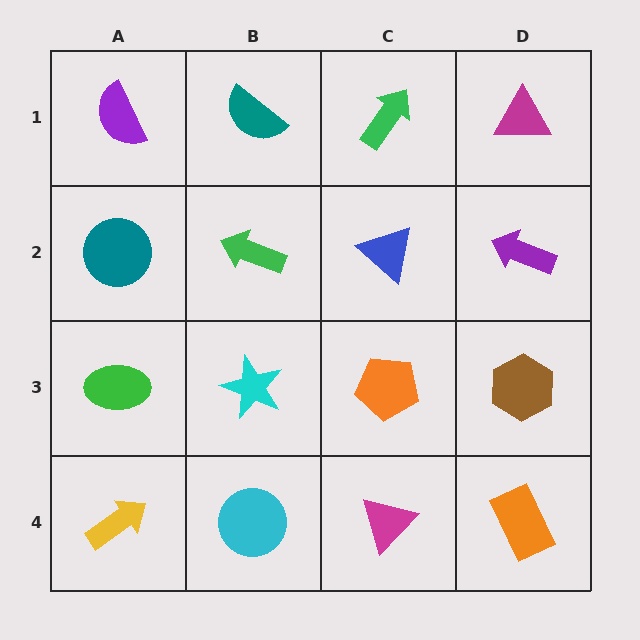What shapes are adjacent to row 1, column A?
A teal circle (row 2, column A), a teal semicircle (row 1, column B).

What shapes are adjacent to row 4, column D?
A brown hexagon (row 3, column D), a magenta triangle (row 4, column C).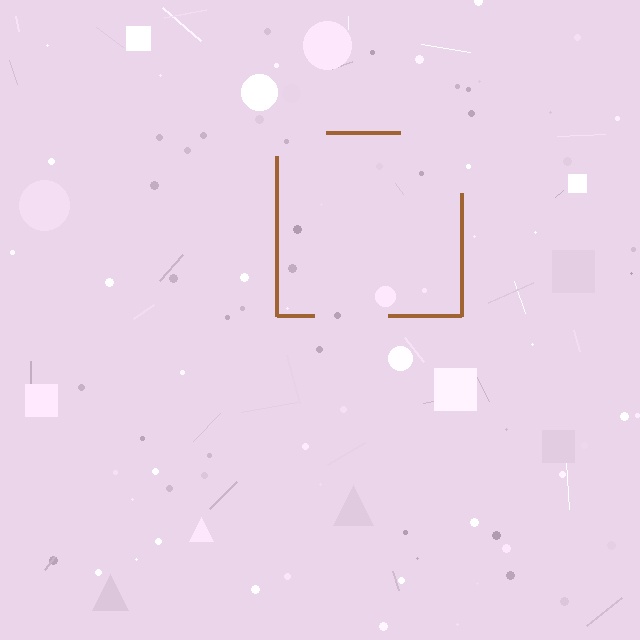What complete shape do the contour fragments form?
The contour fragments form a square.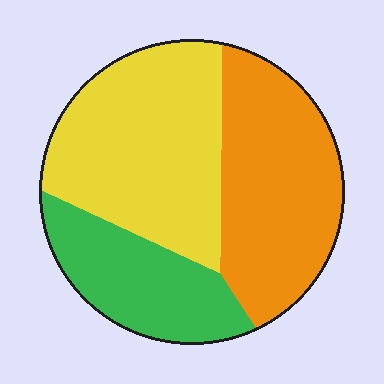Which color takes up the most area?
Yellow, at roughly 40%.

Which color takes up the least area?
Green, at roughly 25%.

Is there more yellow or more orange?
Yellow.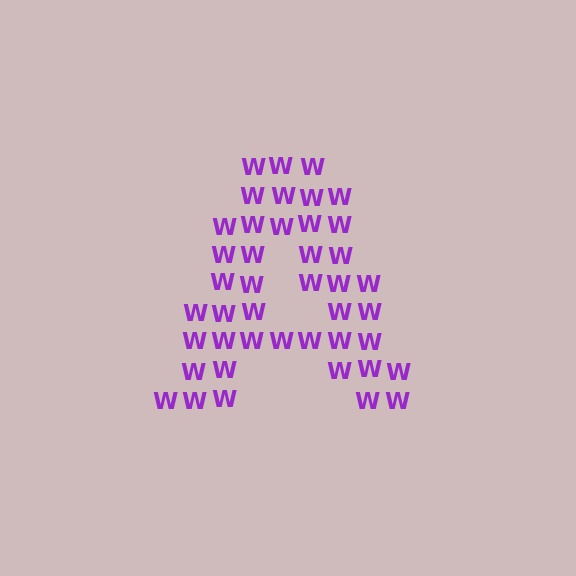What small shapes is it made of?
It is made of small letter W's.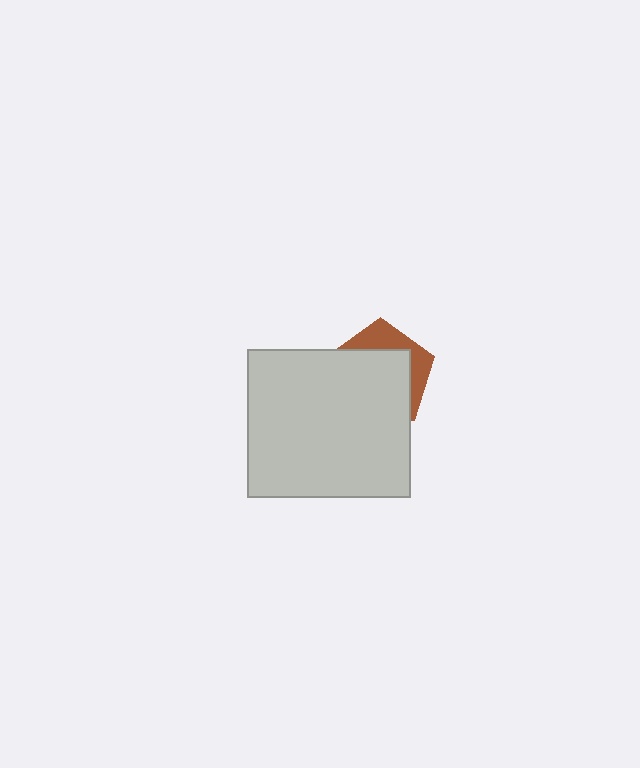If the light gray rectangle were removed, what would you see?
You would see the complete brown pentagon.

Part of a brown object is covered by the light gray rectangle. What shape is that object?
It is a pentagon.